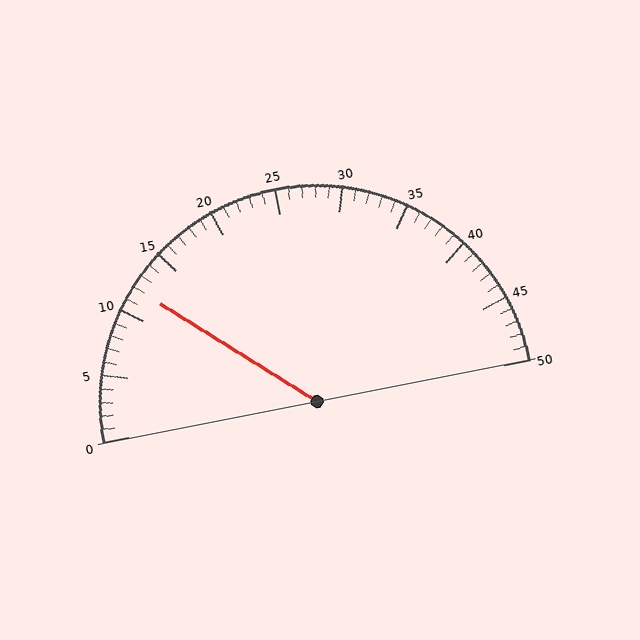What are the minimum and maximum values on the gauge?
The gauge ranges from 0 to 50.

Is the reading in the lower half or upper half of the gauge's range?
The reading is in the lower half of the range (0 to 50).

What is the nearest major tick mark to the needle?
The nearest major tick mark is 10.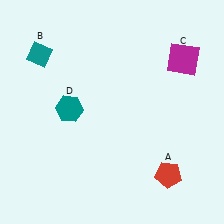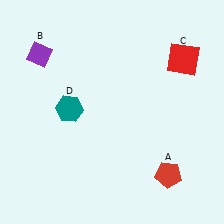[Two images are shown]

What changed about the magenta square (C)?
In Image 1, C is magenta. In Image 2, it changed to red.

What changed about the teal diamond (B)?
In Image 1, B is teal. In Image 2, it changed to purple.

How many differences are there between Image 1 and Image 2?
There are 2 differences between the two images.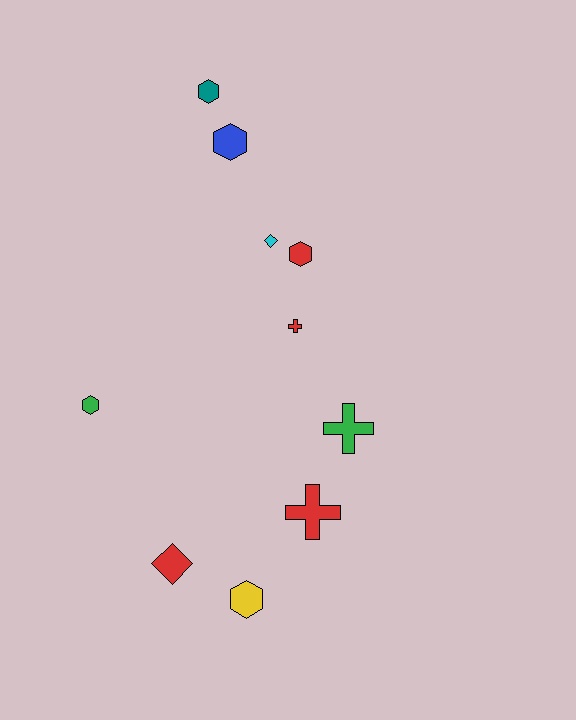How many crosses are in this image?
There are 3 crosses.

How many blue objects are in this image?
There is 1 blue object.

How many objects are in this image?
There are 10 objects.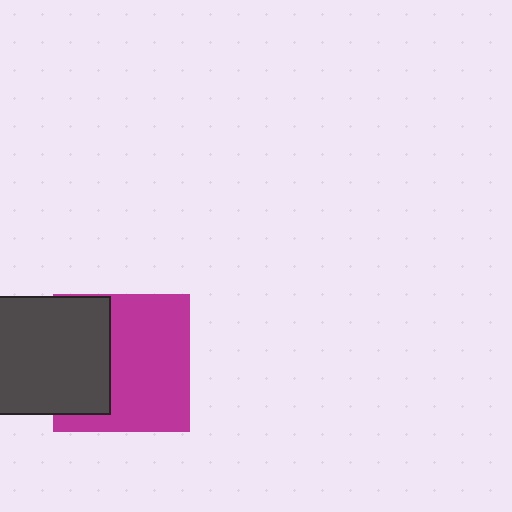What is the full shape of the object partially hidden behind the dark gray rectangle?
The partially hidden object is a magenta square.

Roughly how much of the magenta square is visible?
About half of it is visible (roughly 63%).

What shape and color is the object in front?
The object in front is a dark gray rectangle.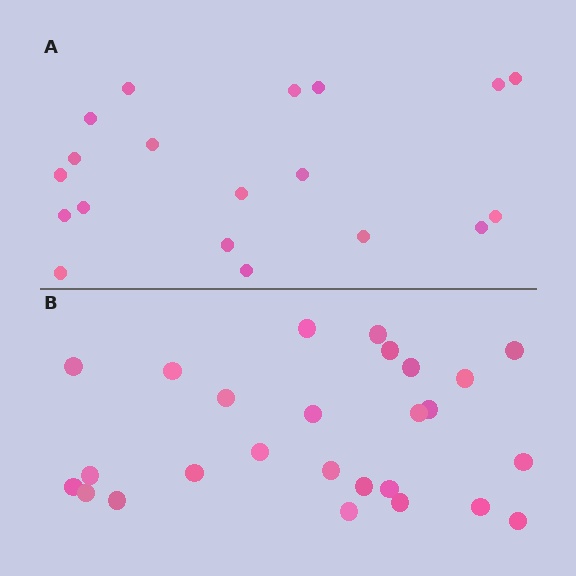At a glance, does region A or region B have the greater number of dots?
Region B (the bottom region) has more dots.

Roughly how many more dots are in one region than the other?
Region B has roughly 8 or so more dots than region A.